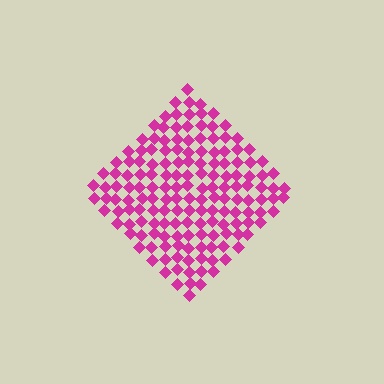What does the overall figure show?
The overall figure shows a diamond.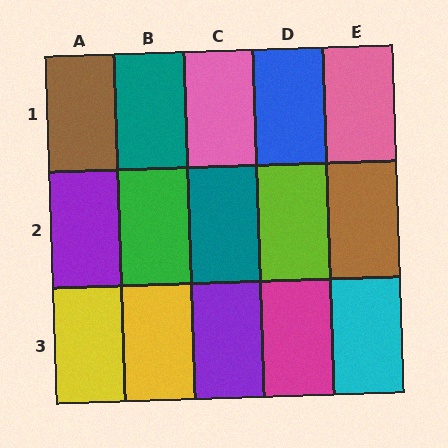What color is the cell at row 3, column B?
Yellow.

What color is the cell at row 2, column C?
Teal.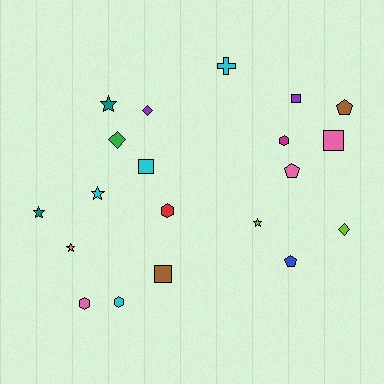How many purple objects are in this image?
There are 2 purple objects.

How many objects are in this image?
There are 20 objects.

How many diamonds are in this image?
There are 3 diamonds.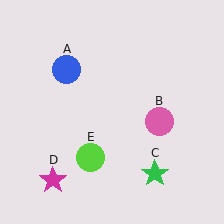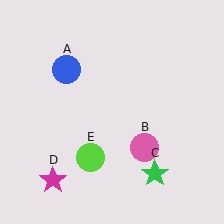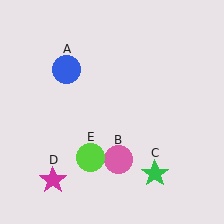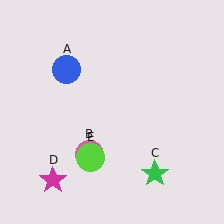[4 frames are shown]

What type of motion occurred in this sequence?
The pink circle (object B) rotated clockwise around the center of the scene.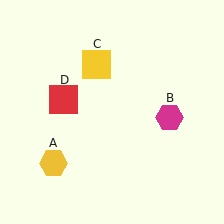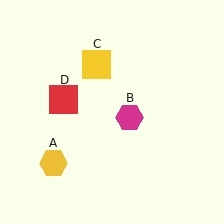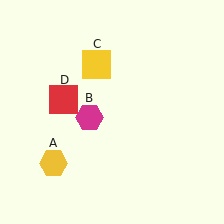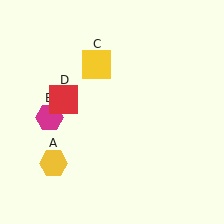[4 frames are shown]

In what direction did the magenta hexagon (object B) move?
The magenta hexagon (object B) moved left.